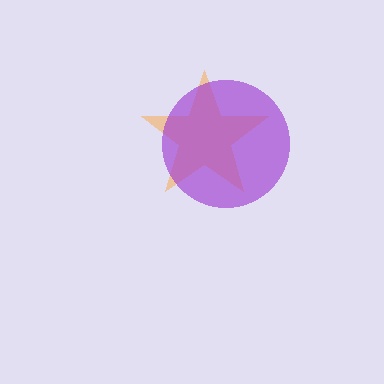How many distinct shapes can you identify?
There are 2 distinct shapes: an orange star, a purple circle.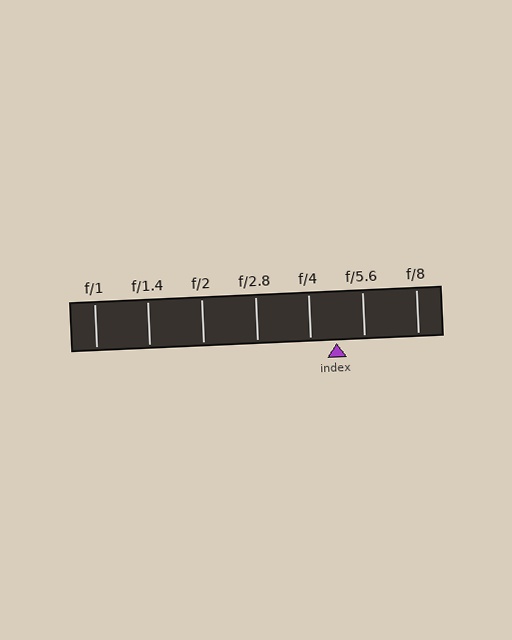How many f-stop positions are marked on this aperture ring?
There are 7 f-stop positions marked.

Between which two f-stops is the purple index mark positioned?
The index mark is between f/4 and f/5.6.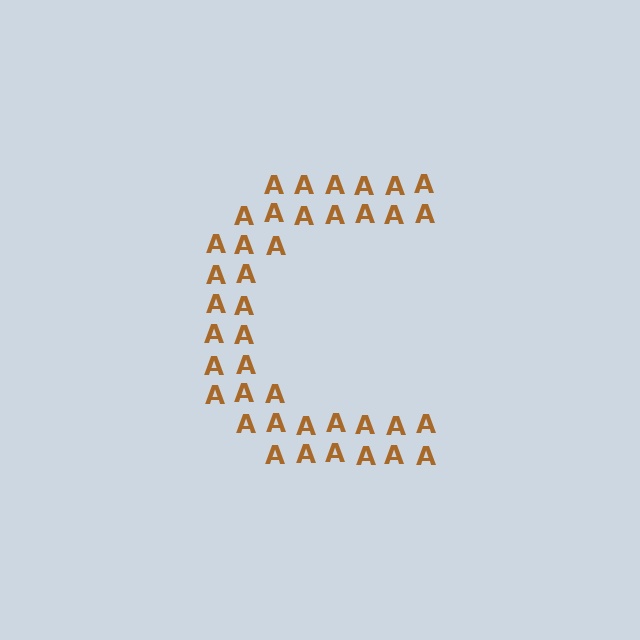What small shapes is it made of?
It is made of small letter A's.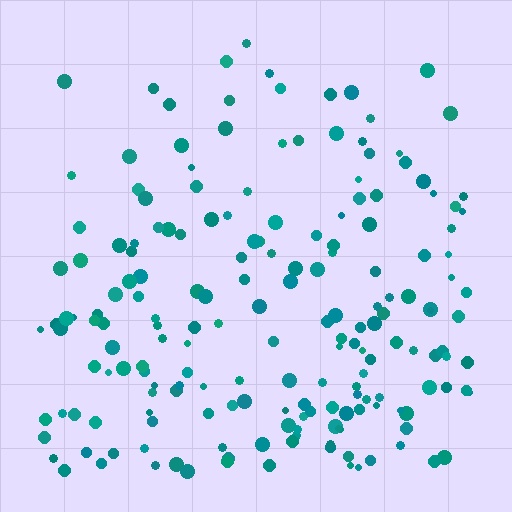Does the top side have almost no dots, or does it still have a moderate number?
Still a moderate number, just noticeably fewer than the bottom.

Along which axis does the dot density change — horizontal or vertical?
Vertical.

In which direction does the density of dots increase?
From top to bottom, with the bottom side densest.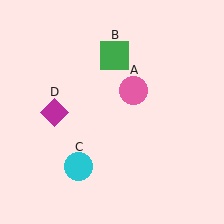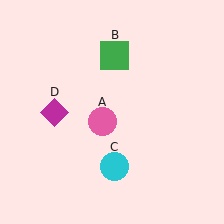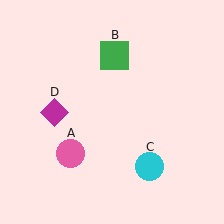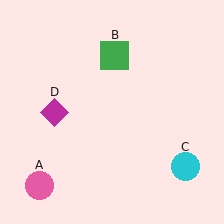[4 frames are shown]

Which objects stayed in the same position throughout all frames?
Green square (object B) and magenta diamond (object D) remained stationary.